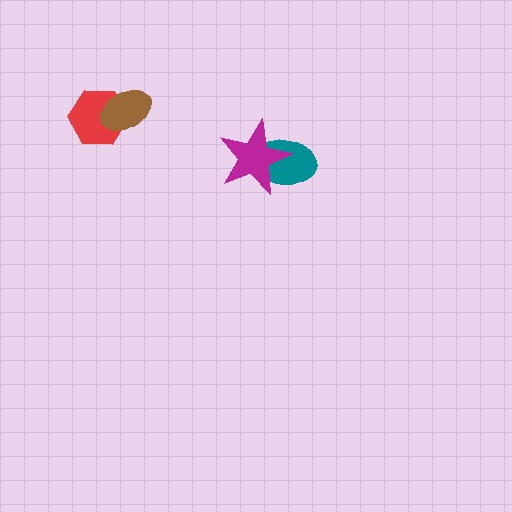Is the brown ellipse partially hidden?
No, no other shape covers it.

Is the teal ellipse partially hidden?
Yes, it is partially covered by another shape.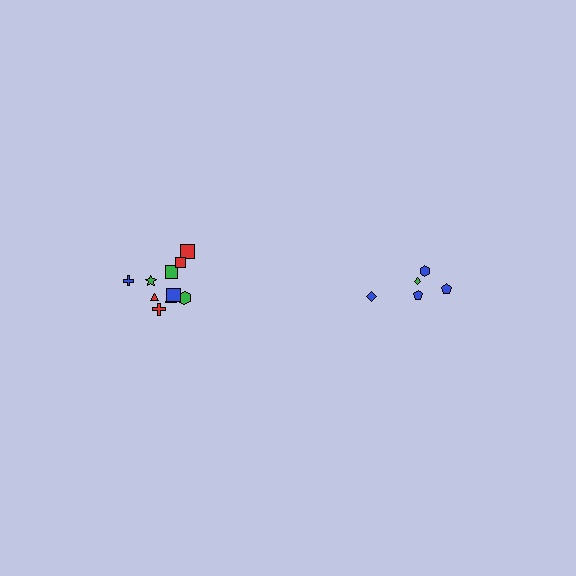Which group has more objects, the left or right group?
The left group.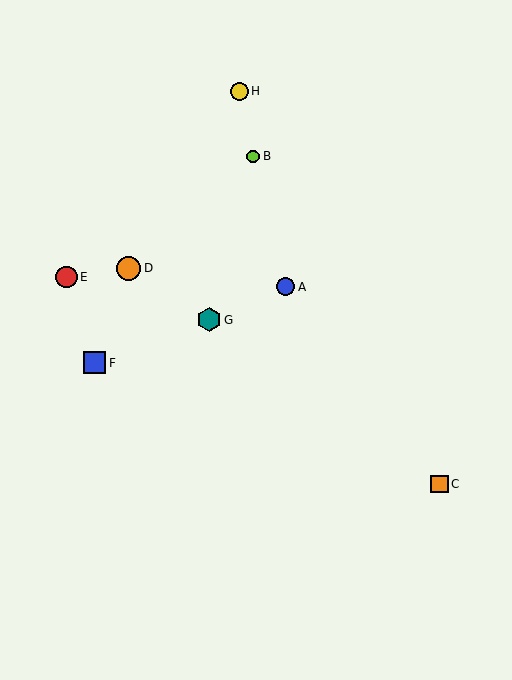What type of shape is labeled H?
Shape H is a yellow circle.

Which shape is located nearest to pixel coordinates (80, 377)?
The blue square (labeled F) at (95, 363) is nearest to that location.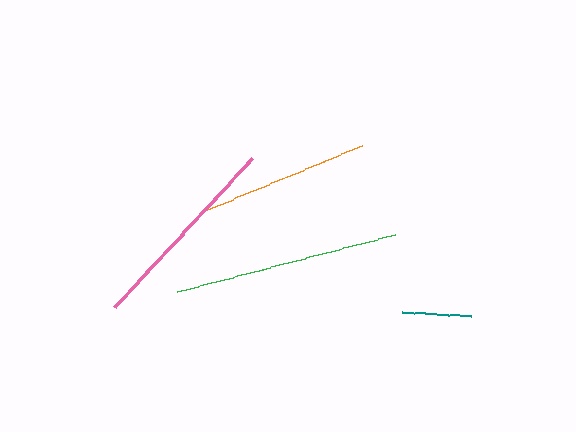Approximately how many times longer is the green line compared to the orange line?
The green line is approximately 1.3 times the length of the orange line.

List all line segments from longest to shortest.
From longest to shortest: green, pink, orange, teal.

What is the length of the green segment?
The green segment is approximately 225 pixels long.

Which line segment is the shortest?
The teal line is the shortest at approximately 69 pixels.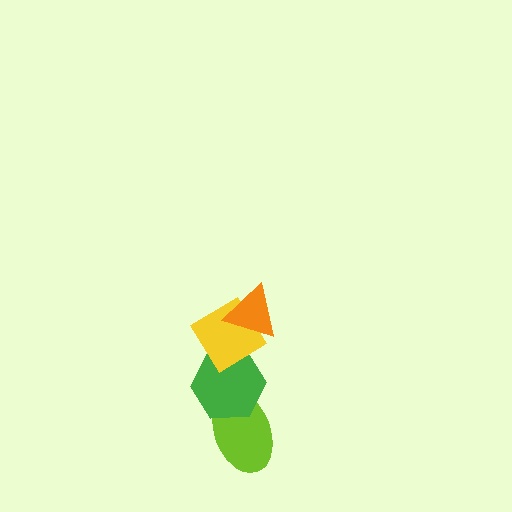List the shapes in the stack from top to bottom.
From top to bottom: the orange triangle, the yellow diamond, the green hexagon, the lime ellipse.